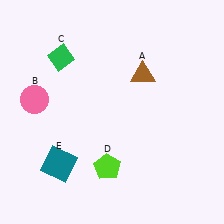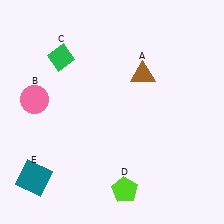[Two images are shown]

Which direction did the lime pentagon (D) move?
The lime pentagon (D) moved down.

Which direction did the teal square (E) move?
The teal square (E) moved left.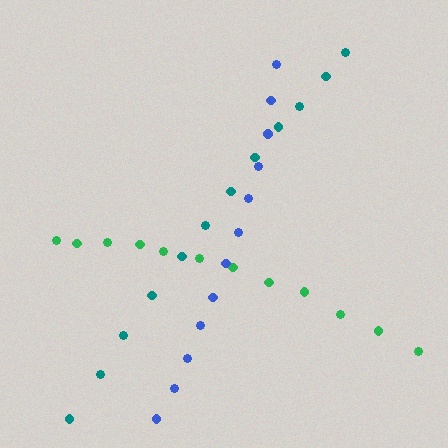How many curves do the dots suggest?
There are 3 distinct paths.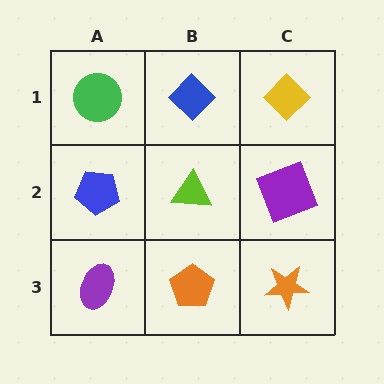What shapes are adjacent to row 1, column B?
A lime triangle (row 2, column B), a green circle (row 1, column A), a yellow diamond (row 1, column C).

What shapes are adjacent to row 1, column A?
A blue pentagon (row 2, column A), a blue diamond (row 1, column B).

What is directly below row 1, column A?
A blue pentagon.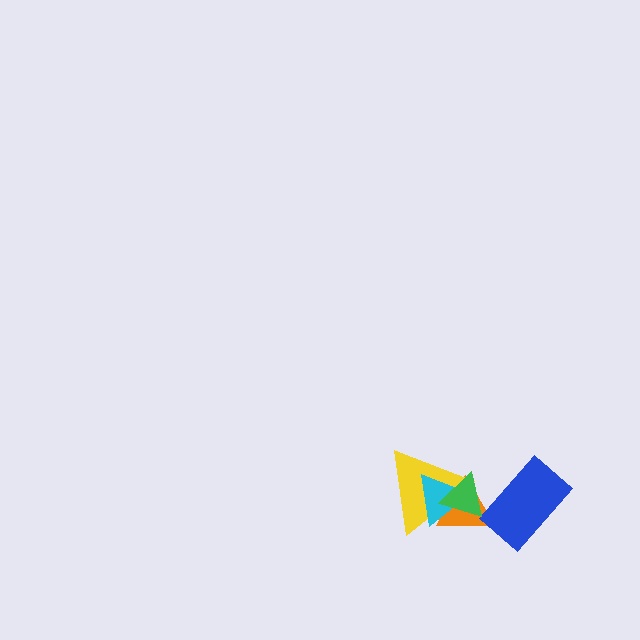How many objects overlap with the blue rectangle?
1 object overlaps with the blue rectangle.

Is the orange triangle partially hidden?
Yes, it is partially covered by another shape.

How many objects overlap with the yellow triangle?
3 objects overlap with the yellow triangle.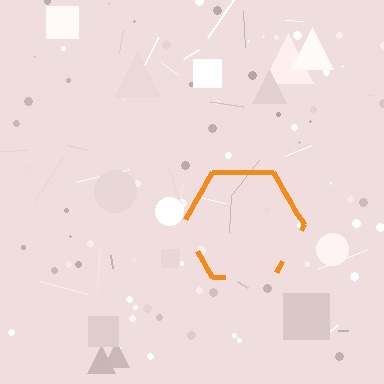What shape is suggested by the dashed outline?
The dashed outline suggests a hexagon.